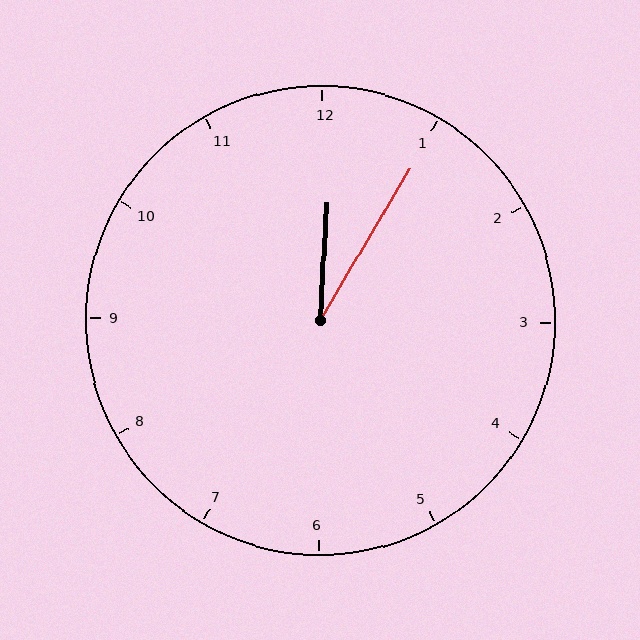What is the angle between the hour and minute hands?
Approximately 28 degrees.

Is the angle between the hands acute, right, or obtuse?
It is acute.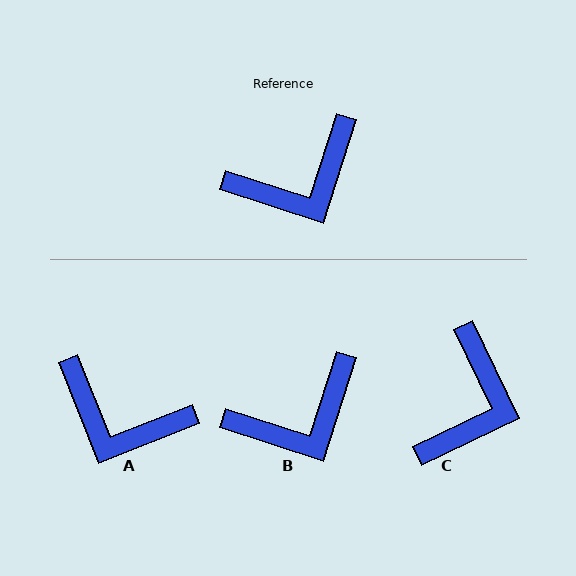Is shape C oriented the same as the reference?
No, it is off by about 44 degrees.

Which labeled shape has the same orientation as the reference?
B.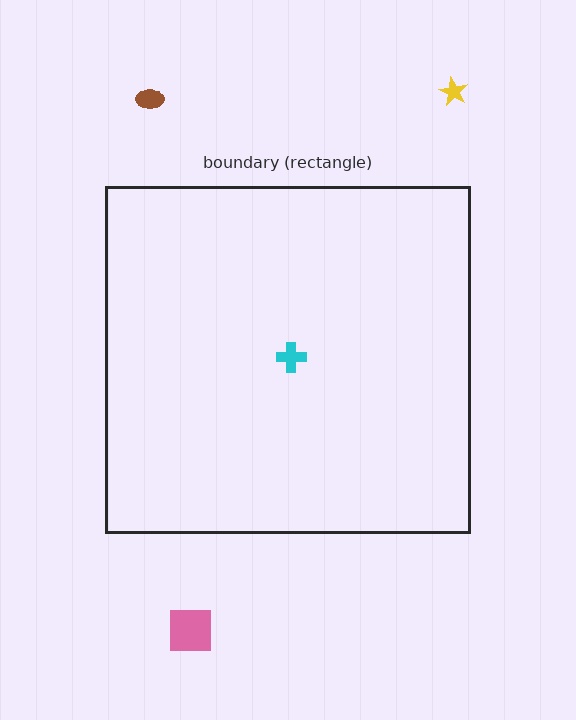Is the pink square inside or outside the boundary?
Outside.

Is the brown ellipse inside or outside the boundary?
Outside.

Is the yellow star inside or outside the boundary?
Outside.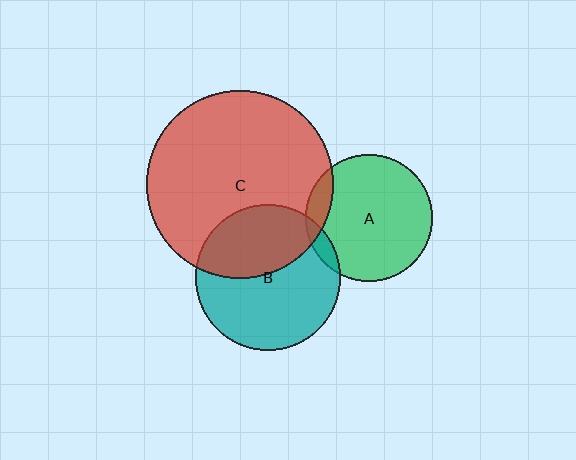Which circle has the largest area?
Circle C (red).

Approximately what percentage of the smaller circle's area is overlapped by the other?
Approximately 10%.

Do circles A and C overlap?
Yes.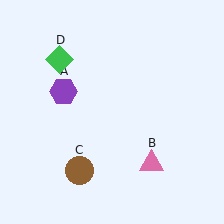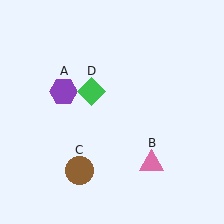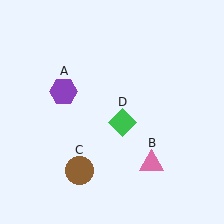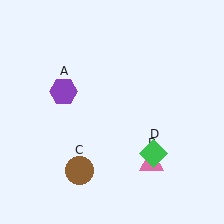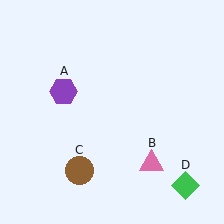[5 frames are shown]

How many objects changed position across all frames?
1 object changed position: green diamond (object D).